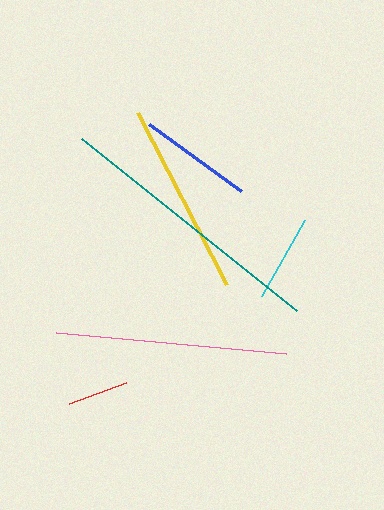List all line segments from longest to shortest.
From longest to shortest: teal, pink, yellow, blue, cyan, red.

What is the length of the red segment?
The red segment is approximately 61 pixels long.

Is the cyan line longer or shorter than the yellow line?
The yellow line is longer than the cyan line.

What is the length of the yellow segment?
The yellow segment is approximately 194 pixels long.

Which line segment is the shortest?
The red line is the shortest at approximately 61 pixels.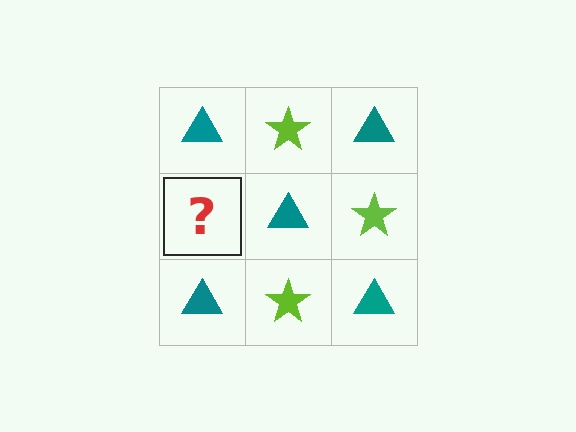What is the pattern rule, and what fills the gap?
The rule is that it alternates teal triangle and lime star in a checkerboard pattern. The gap should be filled with a lime star.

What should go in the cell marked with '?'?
The missing cell should contain a lime star.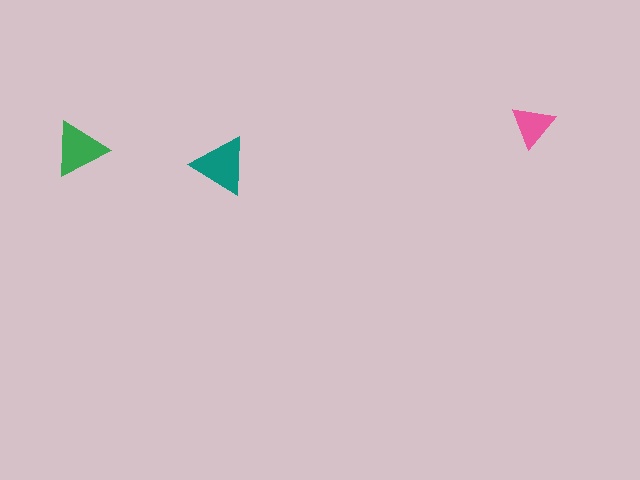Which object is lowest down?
The teal triangle is bottommost.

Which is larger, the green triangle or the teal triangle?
The teal one.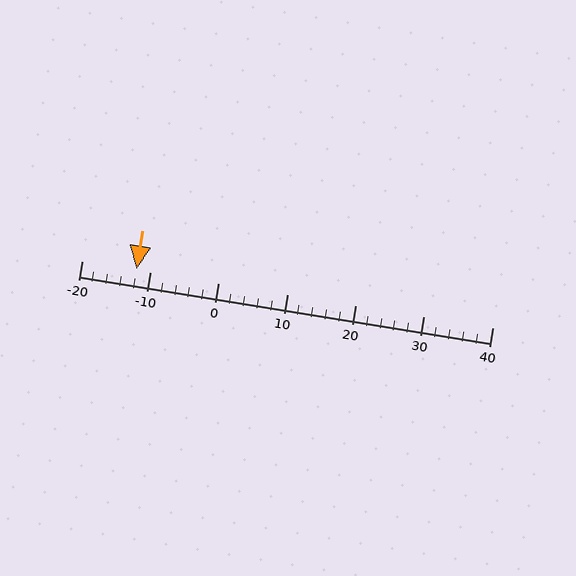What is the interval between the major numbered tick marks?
The major tick marks are spaced 10 units apart.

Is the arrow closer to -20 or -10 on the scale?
The arrow is closer to -10.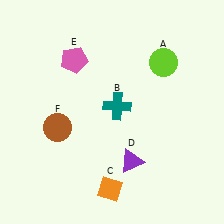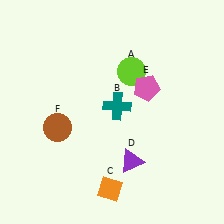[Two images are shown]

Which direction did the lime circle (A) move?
The lime circle (A) moved left.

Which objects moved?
The objects that moved are: the lime circle (A), the pink pentagon (E).